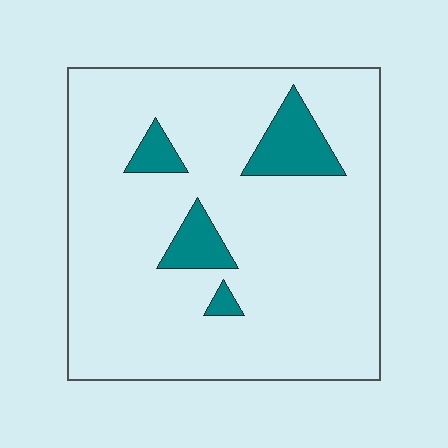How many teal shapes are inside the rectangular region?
4.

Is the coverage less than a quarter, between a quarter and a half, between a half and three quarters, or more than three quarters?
Less than a quarter.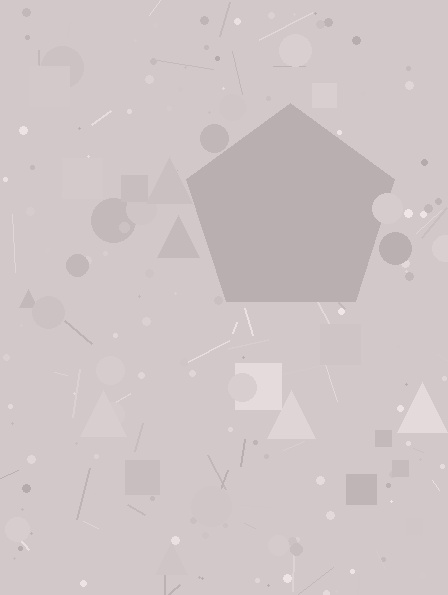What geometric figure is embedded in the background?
A pentagon is embedded in the background.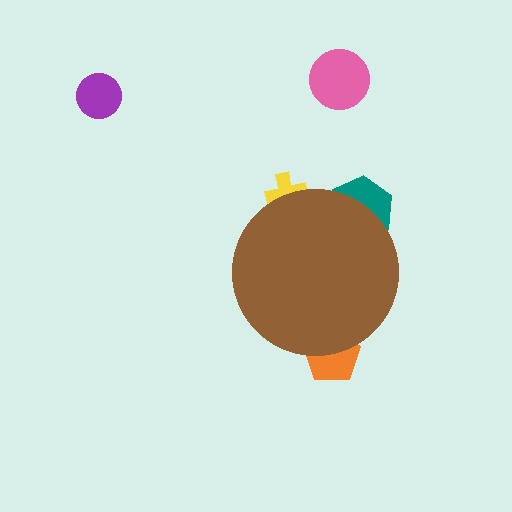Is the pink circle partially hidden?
No, the pink circle is fully visible.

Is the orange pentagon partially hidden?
Yes, the orange pentagon is partially hidden behind the brown circle.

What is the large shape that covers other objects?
A brown circle.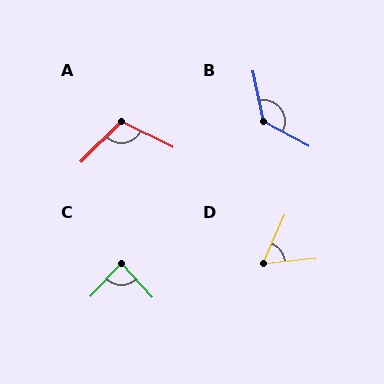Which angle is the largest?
B, at approximately 129 degrees.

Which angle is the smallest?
D, at approximately 60 degrees.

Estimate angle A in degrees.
Approximately 109 degrees.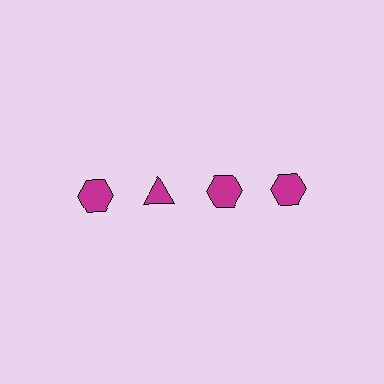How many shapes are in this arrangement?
There are 4 shapes arranged in a grid pattern.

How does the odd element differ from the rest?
It has a different shape: triangle instead of hexagon.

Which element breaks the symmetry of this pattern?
The magenta triangle in the top row, second from left column breaks the symmetry. All other shapes are magenta hexagons.